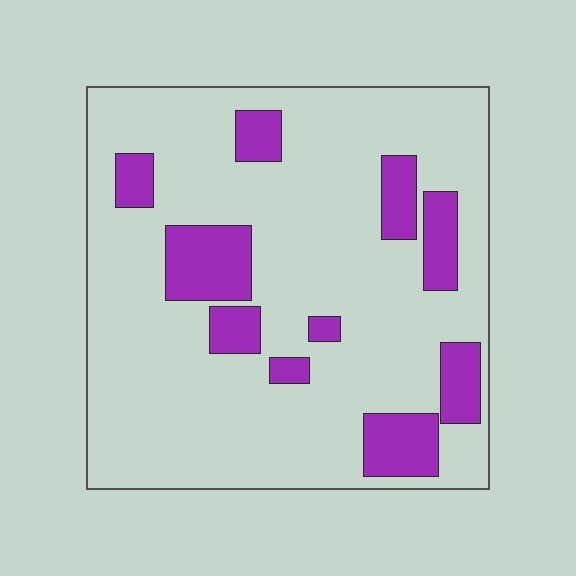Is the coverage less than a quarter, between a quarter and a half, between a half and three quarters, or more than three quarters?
Less than a quarter.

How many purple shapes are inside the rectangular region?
10.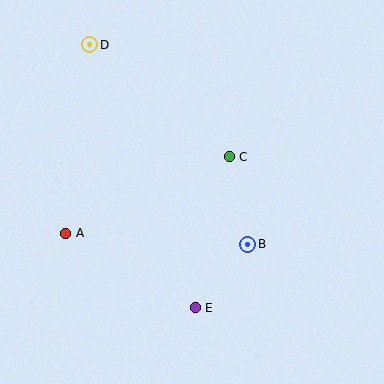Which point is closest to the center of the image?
Point C at (229, 157) is closest to the center.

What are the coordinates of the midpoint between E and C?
The midpoint between E and C is at (212, 232).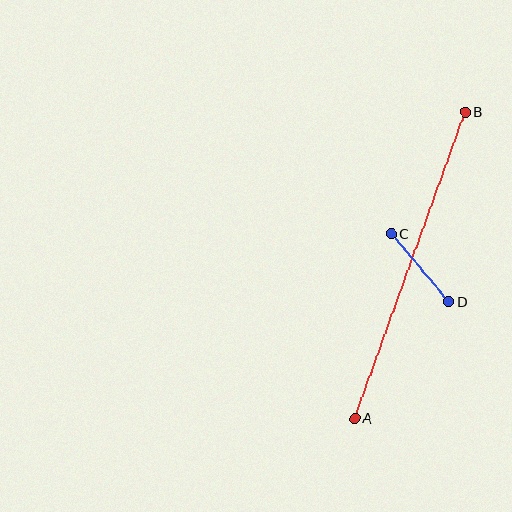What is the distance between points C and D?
The distance is approximately 89 pixels.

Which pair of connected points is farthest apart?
Points A and B are farthest apart.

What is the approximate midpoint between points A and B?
The midpoint is at approximately (410, 265) pixels.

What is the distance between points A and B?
The distance is approximately 326 pixels.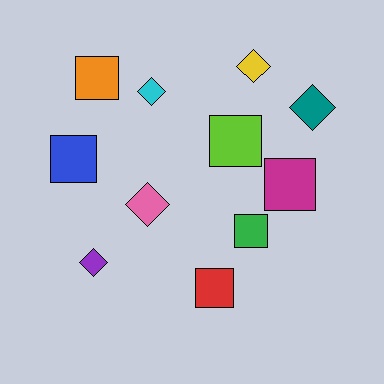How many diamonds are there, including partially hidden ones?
There are 5 diamonds.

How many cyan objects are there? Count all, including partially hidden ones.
There is 1 cyan object.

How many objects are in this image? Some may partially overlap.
There are 11 objects.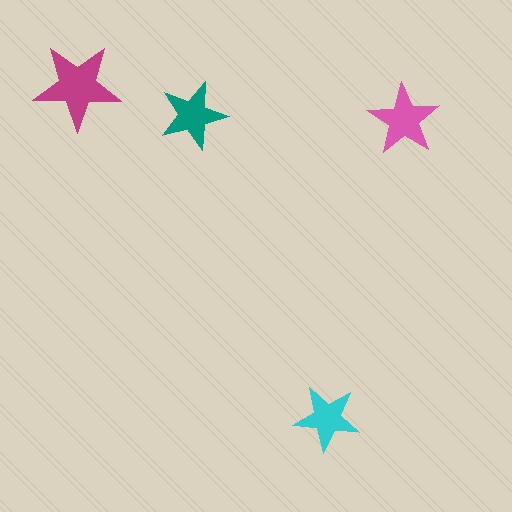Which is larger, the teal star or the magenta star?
The magenta one.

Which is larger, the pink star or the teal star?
The pink one.